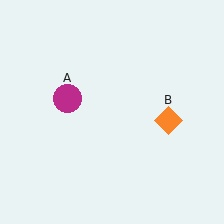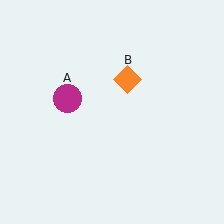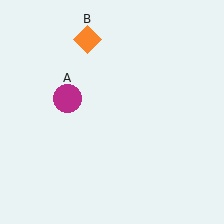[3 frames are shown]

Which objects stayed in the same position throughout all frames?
Magenta circle (object A) remained stationary.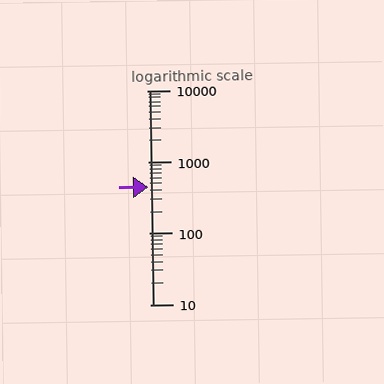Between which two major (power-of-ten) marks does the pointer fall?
The pointer is between 100 and 1000.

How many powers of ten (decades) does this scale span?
The scale spans 3 decades, from 10 to 10000.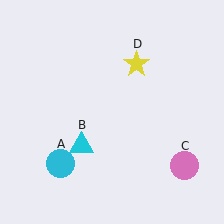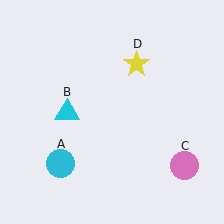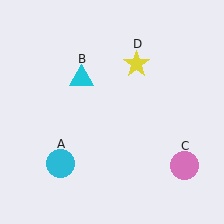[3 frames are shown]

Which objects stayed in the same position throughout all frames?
Cyan circle (object A) and pink circle (object C) and yellow star (object D) remained stationary.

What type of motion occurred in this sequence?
The cyan triangle (object B) rotated clockwise around the center of the scene.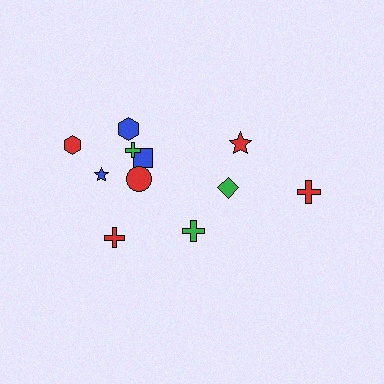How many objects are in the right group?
There are 3 objects.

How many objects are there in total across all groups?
There are 11 objects.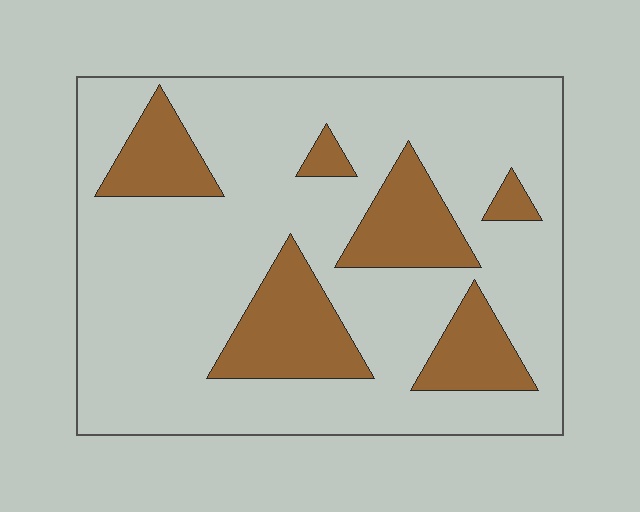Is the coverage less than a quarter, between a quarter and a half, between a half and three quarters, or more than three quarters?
Less than a quarter.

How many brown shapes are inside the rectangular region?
6.